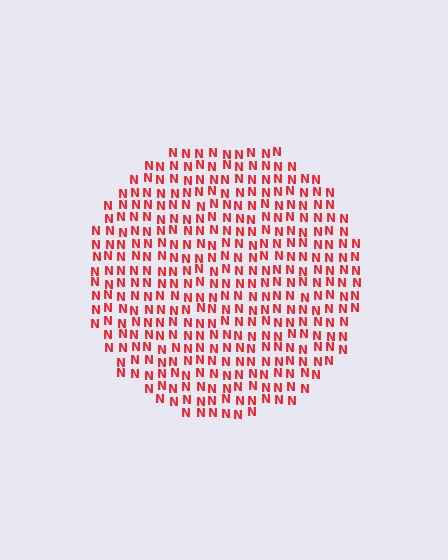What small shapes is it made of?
It is made of small letter N's.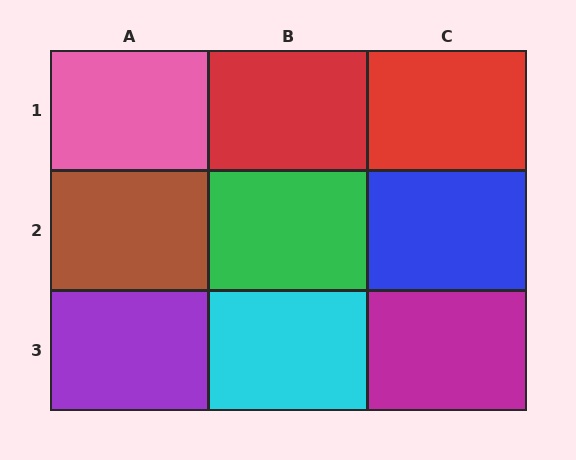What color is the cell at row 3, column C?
Magenta.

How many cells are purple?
1 cell is purple.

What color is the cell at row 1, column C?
Red.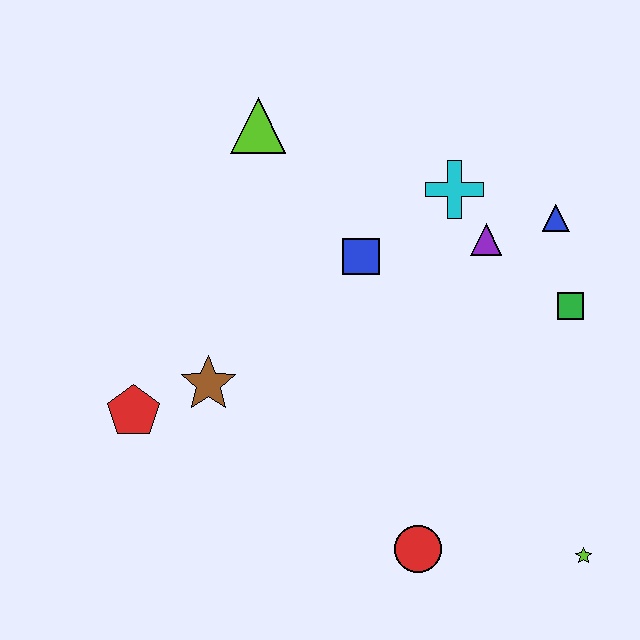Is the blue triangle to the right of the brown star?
Yes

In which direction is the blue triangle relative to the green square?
The blue triangle is above the green square.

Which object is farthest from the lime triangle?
The lime star is farthest from the lime triangle.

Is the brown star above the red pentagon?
Yes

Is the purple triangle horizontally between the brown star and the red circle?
No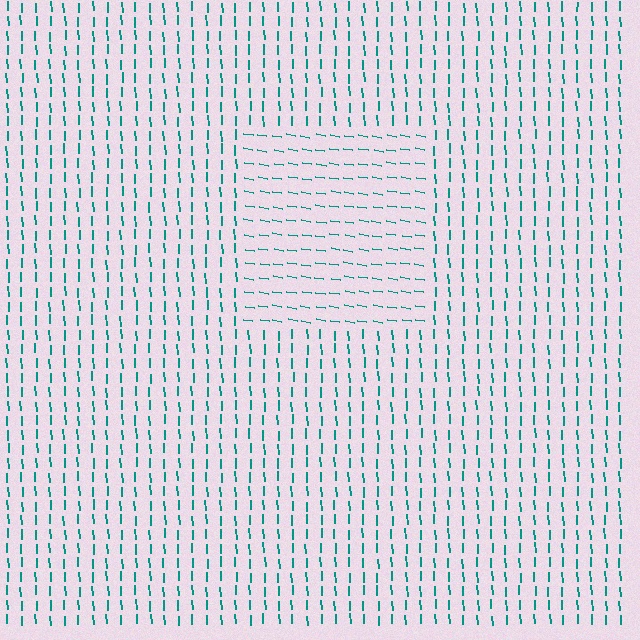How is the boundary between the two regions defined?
The boundary is defined purely by a change in line orientation (approximately 78 degrees difference). All lines are the same color and thickness.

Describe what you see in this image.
The image is filled with small teal line segments. A rectangle region in the image has lines oriented differently from the surrounding lines, creating a visible texture boundary.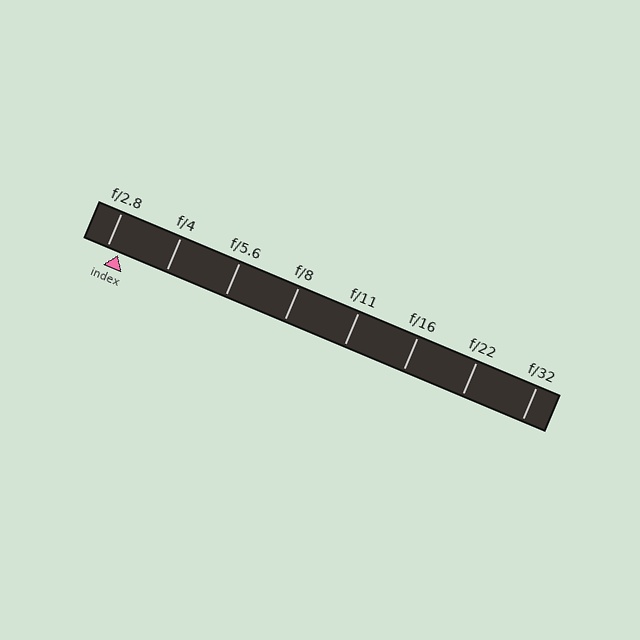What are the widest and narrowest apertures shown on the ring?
The widest aperture shown is f/2.8 and the narrowest is f/32.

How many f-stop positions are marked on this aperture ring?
There are 8 f-stop positions marked.